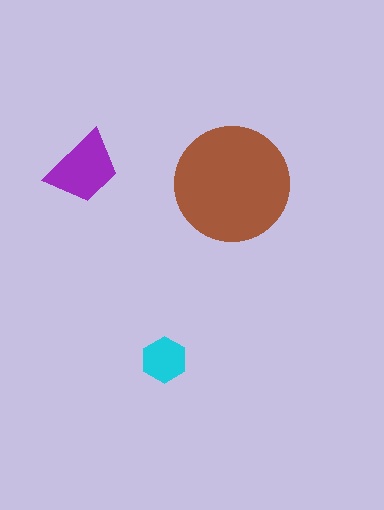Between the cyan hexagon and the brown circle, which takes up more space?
The brown circle.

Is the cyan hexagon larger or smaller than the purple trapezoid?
Smaller.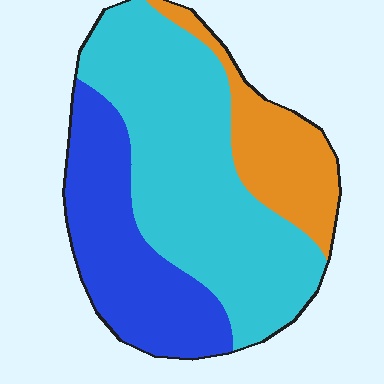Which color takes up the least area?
Orange, at roughly 20%.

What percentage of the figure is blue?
Blue takes up between a sixth and a third of the figure.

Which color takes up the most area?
Cyan, at roughly 50%.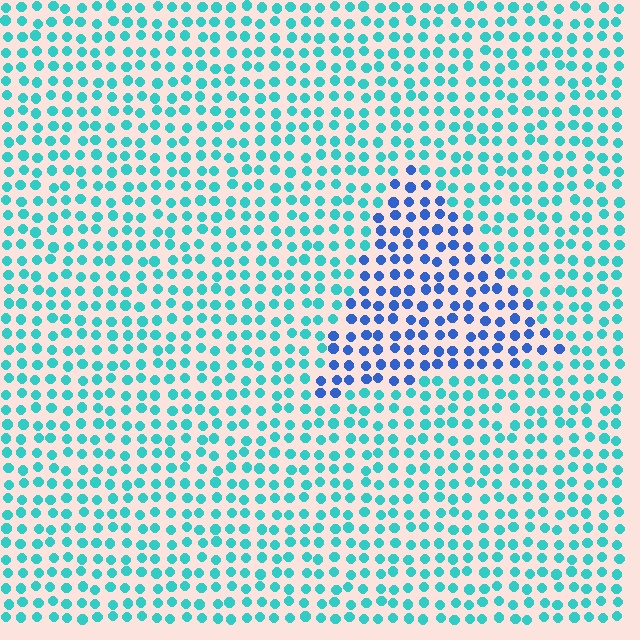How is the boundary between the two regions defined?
The boundary is defined purely by a slight shift in hue (about 44 degrees). Spacing, size, and orientation are identical on both sides.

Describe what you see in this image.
The image is filled with small cyan elements in a uniform arrangement. A triangle-shaped region is visible where the elements are tinted to a slightly different hue, forming a subtle color boundary.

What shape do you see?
I see a triangle.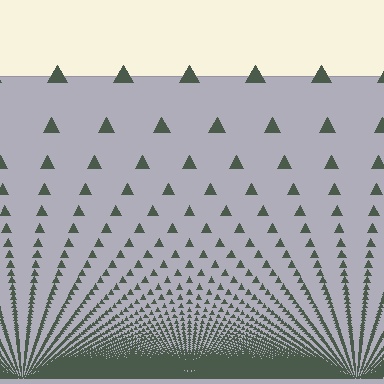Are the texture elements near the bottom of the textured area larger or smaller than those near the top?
Smaller. The gradient is inverted — elements near the bottom are smaller and denser.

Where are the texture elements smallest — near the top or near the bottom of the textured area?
Near the bottom.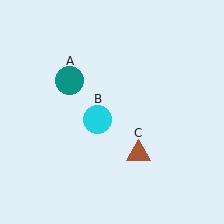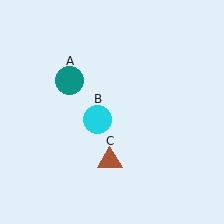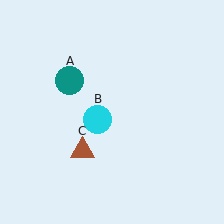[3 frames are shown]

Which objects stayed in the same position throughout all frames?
Teal circle (object A) and cyan circle (object B) remained stationary.